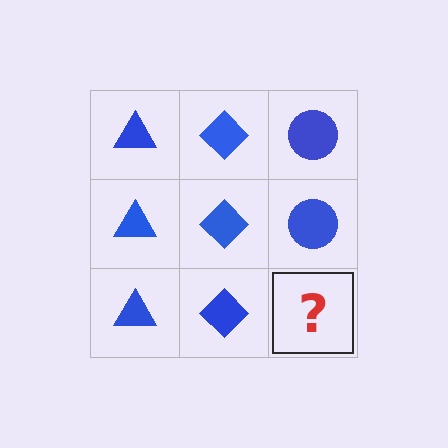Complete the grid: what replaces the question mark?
The question mark should be replaced with a blue circle.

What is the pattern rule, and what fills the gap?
The rule is that each column has a consistent shape. The gap should be filled with a blue circle.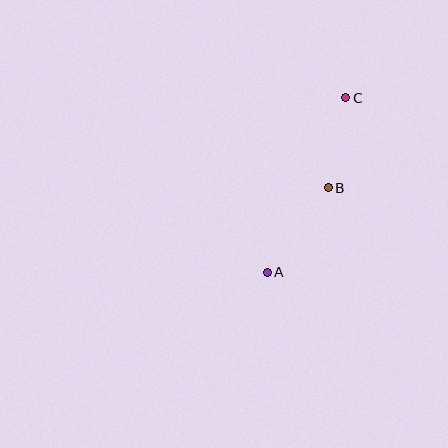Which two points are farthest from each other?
Points A and C are farthest from each other.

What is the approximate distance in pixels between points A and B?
The distance between A and B is approximately 104 pixels.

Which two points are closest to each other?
Points B and C are closest to each other.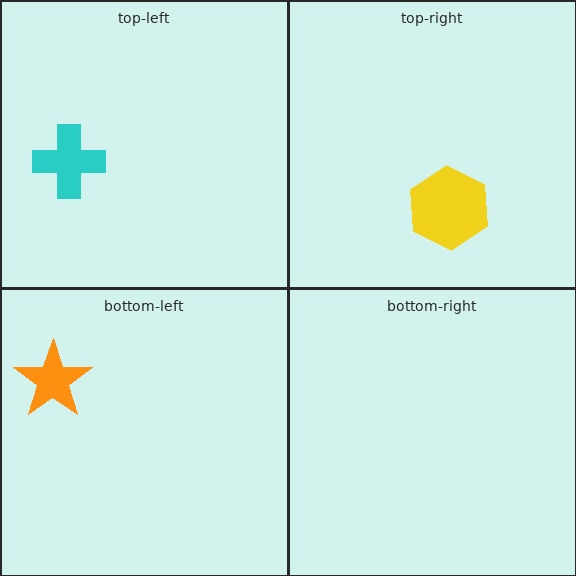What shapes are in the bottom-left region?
The orange star.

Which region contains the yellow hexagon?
The top-right region.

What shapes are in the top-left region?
The cyan cross.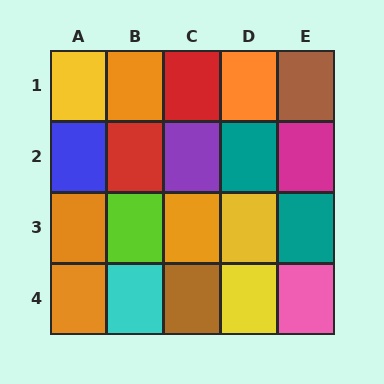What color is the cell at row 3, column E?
Teal.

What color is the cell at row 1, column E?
Brown.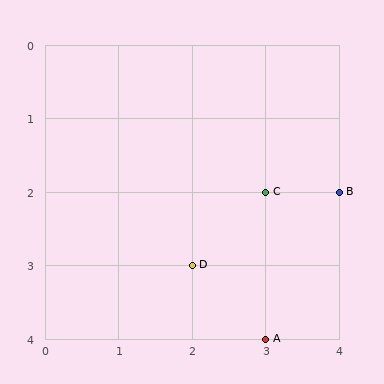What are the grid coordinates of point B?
Point B is at grid coordinates (4, 2).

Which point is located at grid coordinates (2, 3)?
Point D is at (2, 3).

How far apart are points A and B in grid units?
Points A and B are 1 column and 2 rows apart (about 2.2 grid units diagonally).